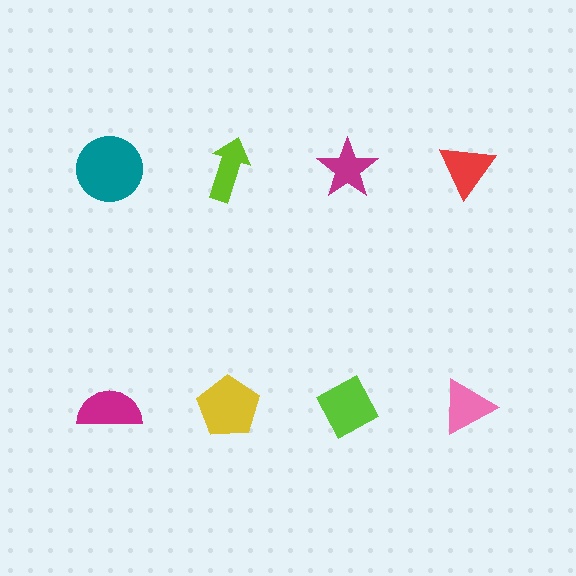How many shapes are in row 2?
4 shapes.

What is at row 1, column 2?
A lime arrow.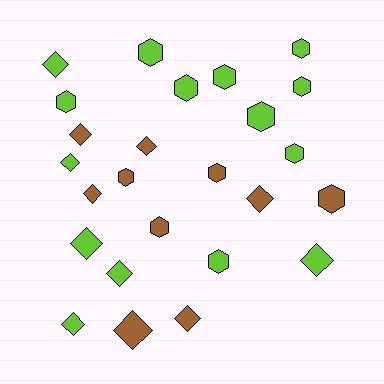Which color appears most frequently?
Lime, with 15 objects.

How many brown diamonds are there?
There are 6 brown diamonds.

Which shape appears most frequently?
Hexagon, with 13 objects.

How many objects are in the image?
There are 25 objects.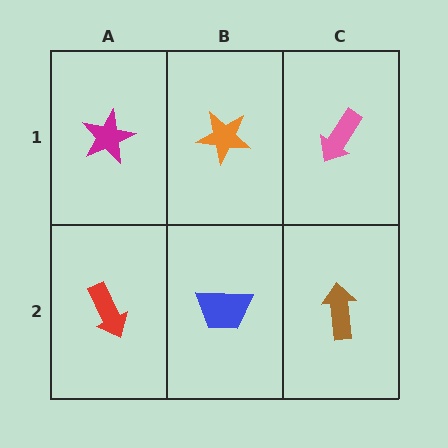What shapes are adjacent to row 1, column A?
A red arrow (row 2, column A), an orange star (row 1, column B).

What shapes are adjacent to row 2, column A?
A magenta star (row 1, column A), a blue trapezoid (row 2, column B).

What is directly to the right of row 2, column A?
A blue trapezoid.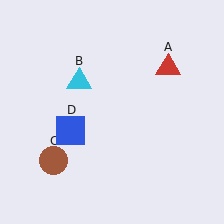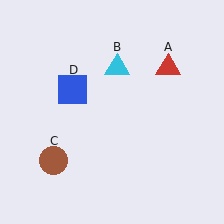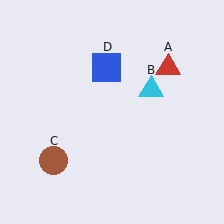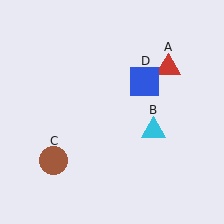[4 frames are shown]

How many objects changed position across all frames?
2 objects changed position: cyan triangle (object B), blue square (object D).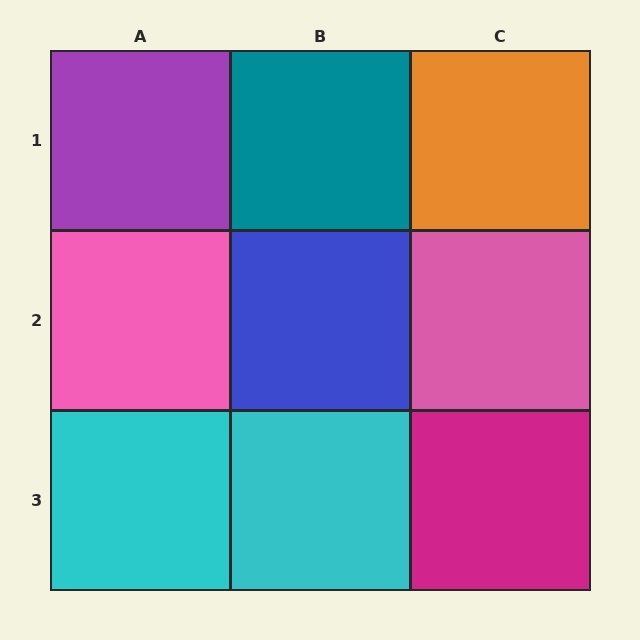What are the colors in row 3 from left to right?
Cyan, cyan, magenta.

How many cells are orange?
1 cell is orange.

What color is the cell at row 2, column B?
Blue.